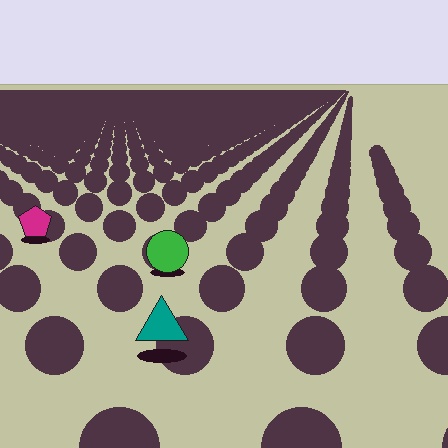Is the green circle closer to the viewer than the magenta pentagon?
Yes. The green circle is closer — you can tell from the texture gradient: the ground texture is coarser near it.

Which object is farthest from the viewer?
The magenta pentagon is farthest from the viewer. It appears smaller and the ground texture around it is denser.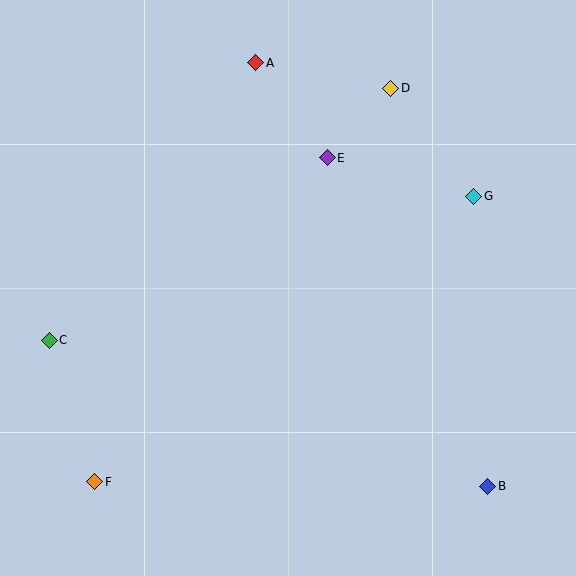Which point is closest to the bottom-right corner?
Point B is closest to the bottom-right corner.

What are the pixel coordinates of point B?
Point B is at (488, 486).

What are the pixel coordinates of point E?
Point E is at (327, 158).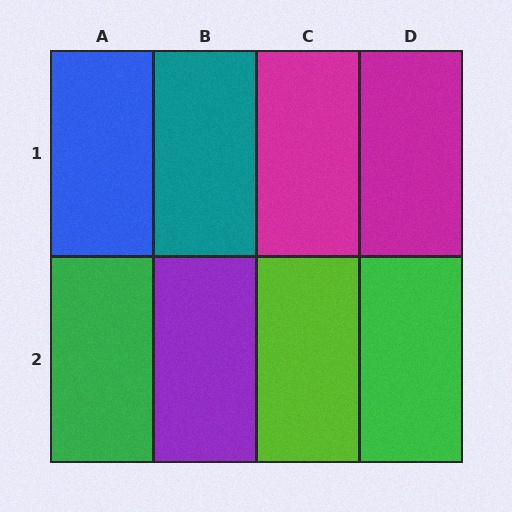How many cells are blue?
1 cell is blue.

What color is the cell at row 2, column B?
Purple.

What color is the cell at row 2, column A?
Green.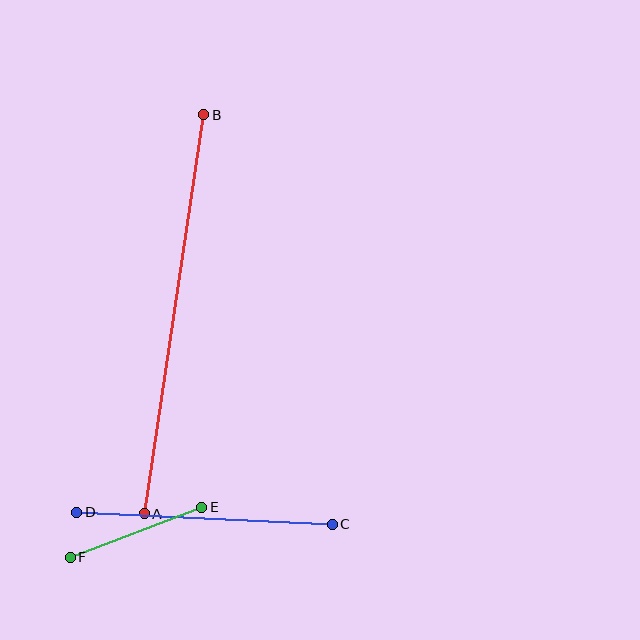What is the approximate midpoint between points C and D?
The midpoint is at approximately (204, 518) pixels.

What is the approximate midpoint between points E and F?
The midpoint is at approximately (136, 532) pixels.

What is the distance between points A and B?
The distance is approximately 404 pixels.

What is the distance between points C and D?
The distance is approximately 256 pixels.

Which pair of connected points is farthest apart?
Points A and B are farthest apart.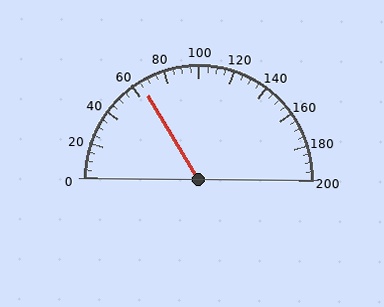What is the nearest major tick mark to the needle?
The nearest major tick mark is 60.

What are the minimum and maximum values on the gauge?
The gauge ranges from 0 to 200.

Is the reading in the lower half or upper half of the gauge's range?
The reading is in the lower half of the range (0 to 200).